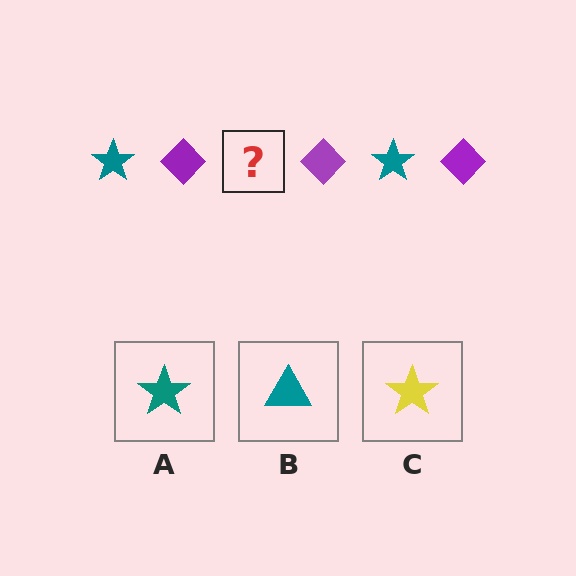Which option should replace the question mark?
Option A.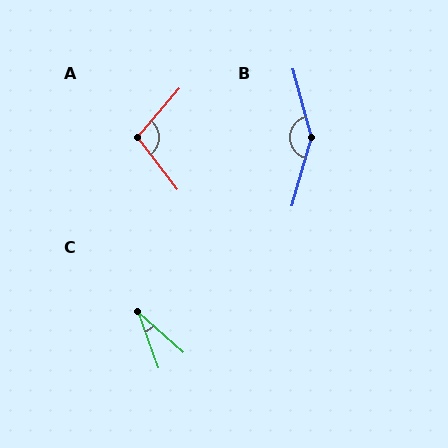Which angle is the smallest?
C, at approximately 28 degrees.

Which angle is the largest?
B, at approximately 149 degrees.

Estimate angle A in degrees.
Approximately 102 degrees.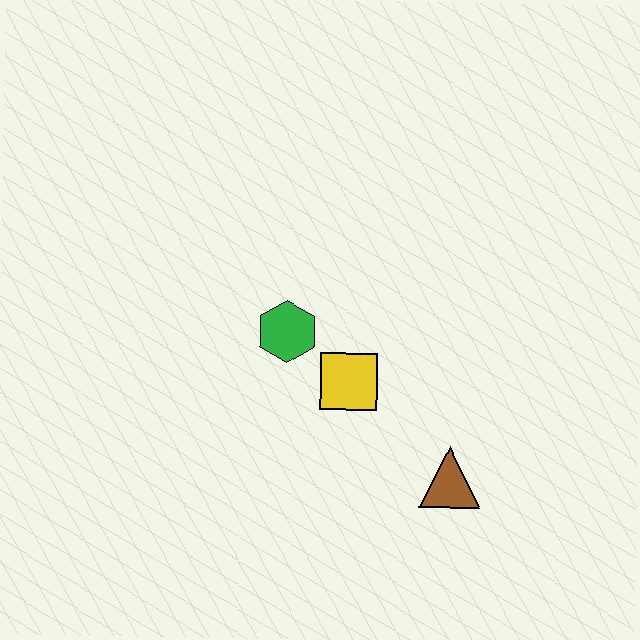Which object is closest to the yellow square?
The green hexagon is closest to the yellow square.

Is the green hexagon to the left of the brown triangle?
Yes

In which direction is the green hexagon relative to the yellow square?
The green hexagon is to the left of the yellow square.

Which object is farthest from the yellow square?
The brown triangle is farthest from the yellow square.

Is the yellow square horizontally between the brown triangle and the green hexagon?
Yes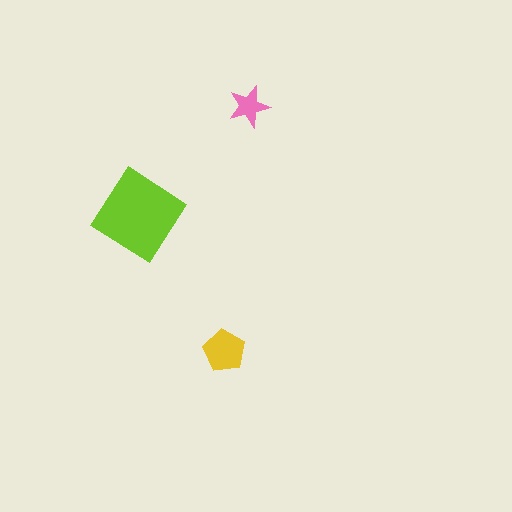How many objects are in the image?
There are 3 objects in the image.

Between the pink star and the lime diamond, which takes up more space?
The lime diamond.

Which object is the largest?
The lime diamond.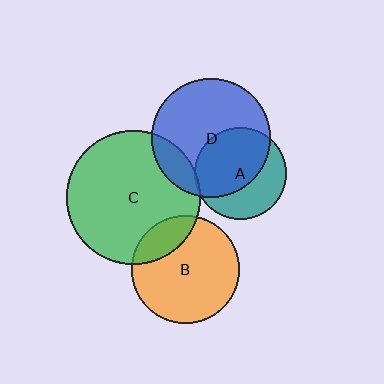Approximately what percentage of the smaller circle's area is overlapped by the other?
Approximately 5%.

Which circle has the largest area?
Circle C (green).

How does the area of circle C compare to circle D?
Approximately 1.3 times.